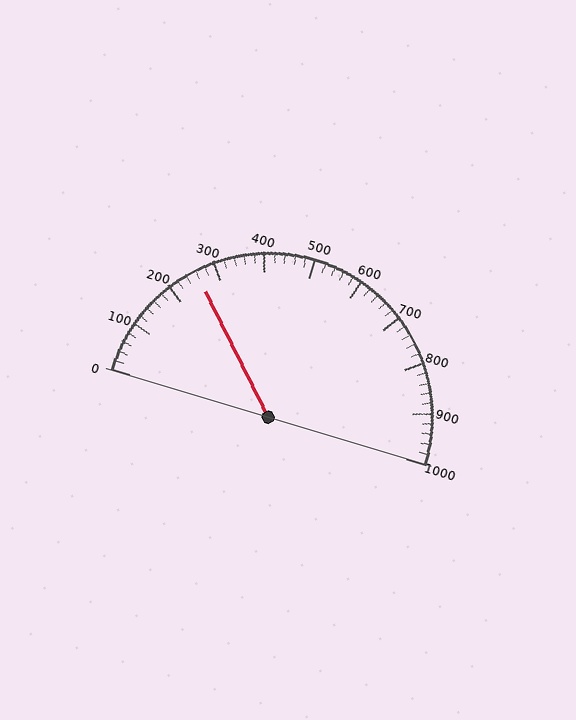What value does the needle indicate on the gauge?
The needle indicates approximately 260.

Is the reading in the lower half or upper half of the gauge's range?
The reading is in the lower half of the range (0 to 1000).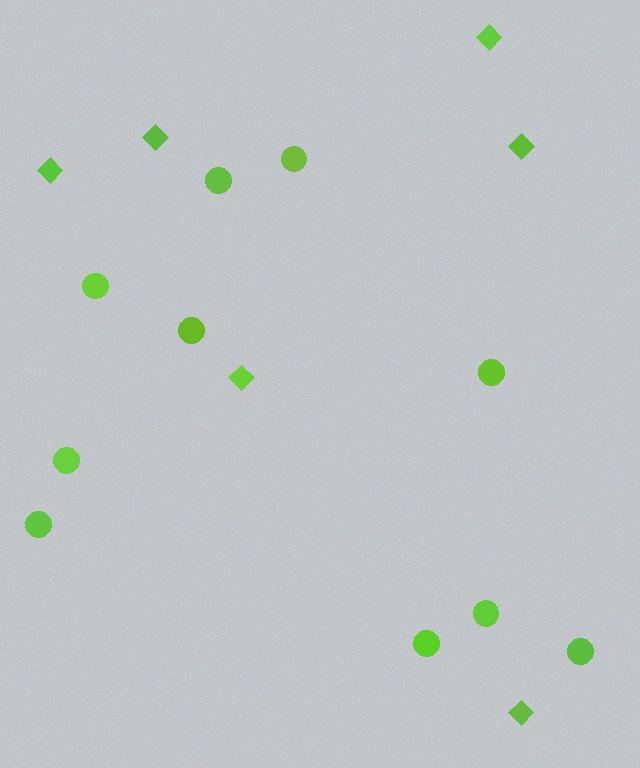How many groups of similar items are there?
There are 2 groups: one group of circles (10) and one group of diamonds (6).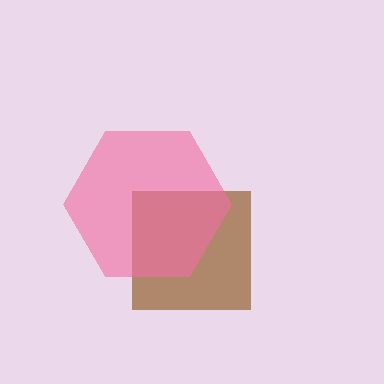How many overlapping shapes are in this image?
There are 2 overlapping shapes in the image.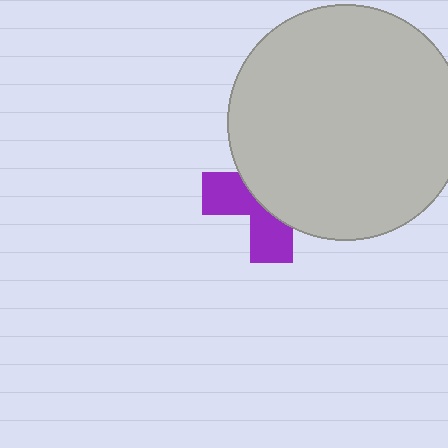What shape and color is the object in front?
The object in front is a light gray circle.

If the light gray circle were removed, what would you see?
You would see the complete purple cross.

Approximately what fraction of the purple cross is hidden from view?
Roughly 60% of the purple cross is hidden behind the light gray circle.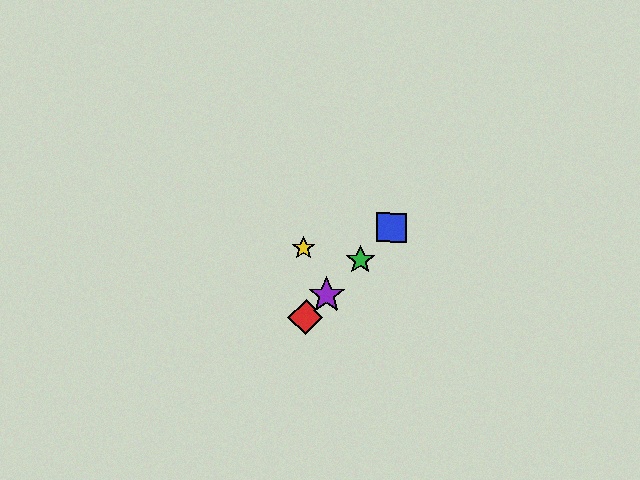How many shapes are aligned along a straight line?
4 shapes (the red diamond, the blue square, the green star, the purple star) are aligned along a straight line.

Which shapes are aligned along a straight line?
The red diamond, the blue square, the green star, the purple star are aligned along a straight line.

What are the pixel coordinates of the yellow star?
The yellow star is at (304, 248).